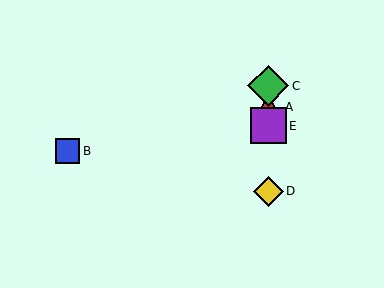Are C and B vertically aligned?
No, C is at x≈268 and B is at x≈67.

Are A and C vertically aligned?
Yes, both are at x≈268.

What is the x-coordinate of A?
Object A is at x≈268.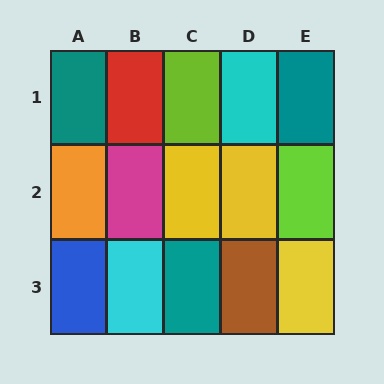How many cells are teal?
3 cells are teal.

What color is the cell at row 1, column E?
Teal.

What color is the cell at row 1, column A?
Teal.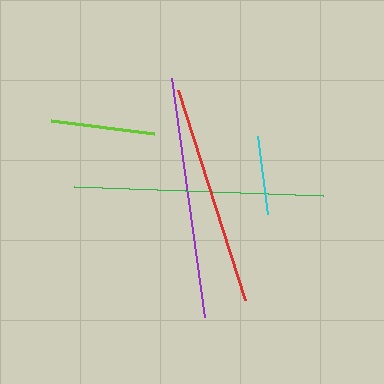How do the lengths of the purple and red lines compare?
The purple and red lines are approximately the same length.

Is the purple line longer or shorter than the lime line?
The purple line is longer than the lime line.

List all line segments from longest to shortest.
From longest to shortest: green, purple, red, lime, cyan.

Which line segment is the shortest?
The cyan line is the shortest at approximately 78 pixels.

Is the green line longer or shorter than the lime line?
The green line is longer than the lime line.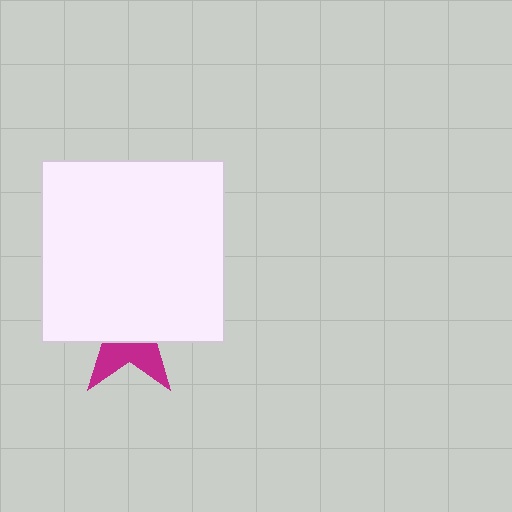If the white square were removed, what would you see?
You would see the complete magenta star.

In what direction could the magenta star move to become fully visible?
The magenta star could move down. That would shift it out from behind the white square entirely.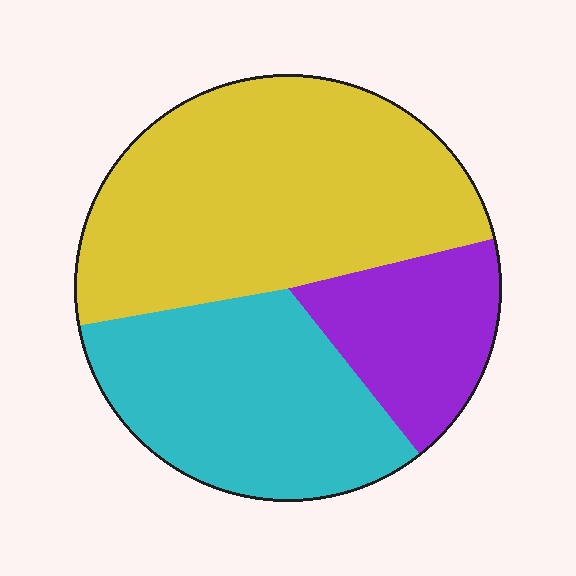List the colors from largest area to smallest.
From largest to smallest: yellow, cyan, purple.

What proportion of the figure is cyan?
Cyan takes up about one third (1/3) of the figure.